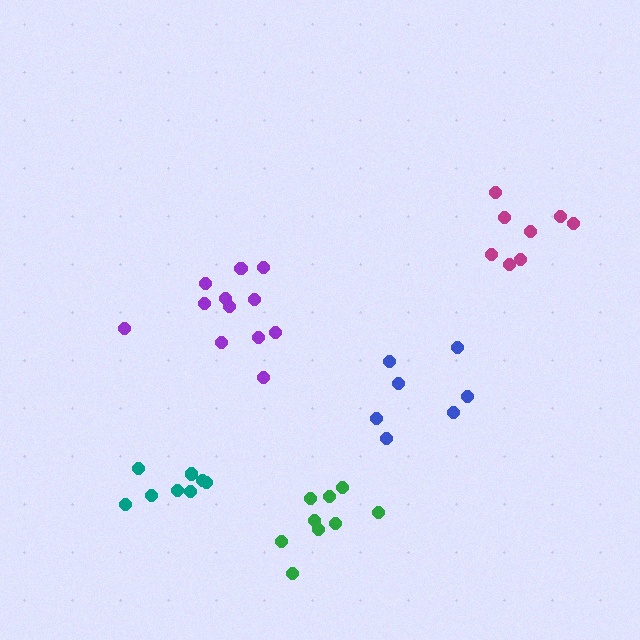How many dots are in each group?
Group 1: 7 dots, Group 2: 8 dots, Group 3: 12 dots, Group 4: 9 dots, Group 5: 8 dots (44 total).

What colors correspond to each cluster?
The clusters are colored: blue, teal, purple, green, magenta.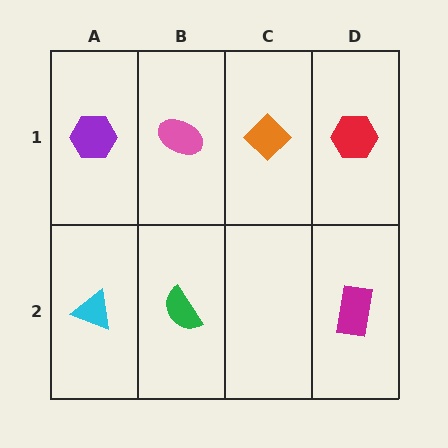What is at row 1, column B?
A pink ellipse.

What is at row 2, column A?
A cyan triangle.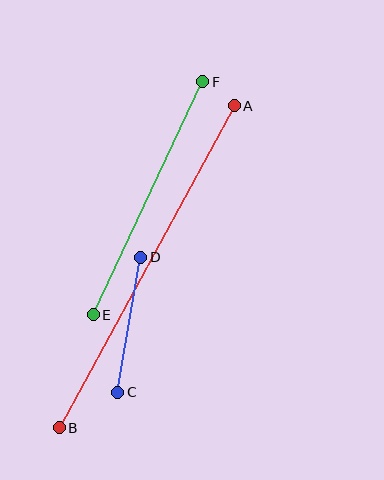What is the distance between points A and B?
The distance is approximately 367 pixels.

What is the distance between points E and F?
The distance is approximately 257 pixels.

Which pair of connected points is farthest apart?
Points A and B are farthest apart.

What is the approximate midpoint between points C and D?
The midpoint is at approximately (129, 325) pixels.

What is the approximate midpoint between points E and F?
The midpoint is at approximately (148, 198) pixels.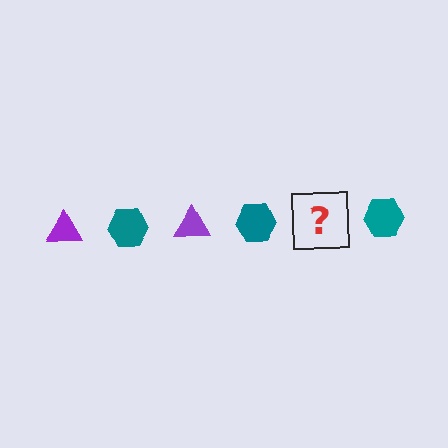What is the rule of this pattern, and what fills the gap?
The rule is that the pattern alternates between purple triangle and teal hexagon. The gap should be filled with a purple triangle.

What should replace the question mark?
The question mark should be replaced with a purple triangle.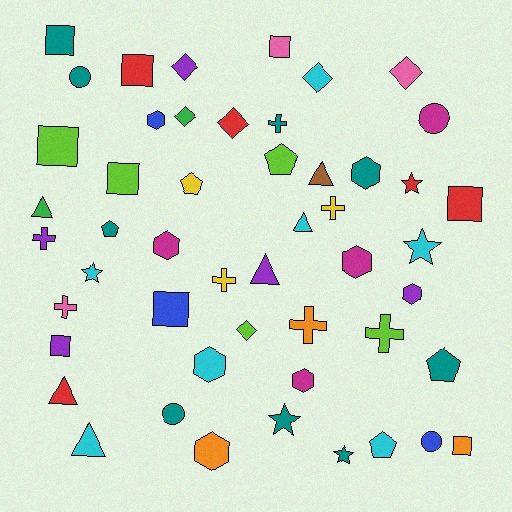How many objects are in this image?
There are 50 objects.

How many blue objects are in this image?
There are 3 blue objects.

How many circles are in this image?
There are 4 circles.